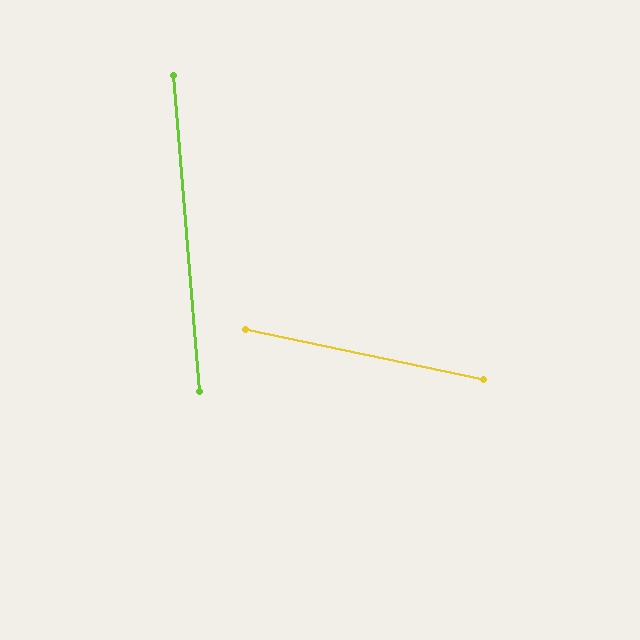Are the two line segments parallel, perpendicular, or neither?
Neither parallel nor perpendicular — they differ by about 74°.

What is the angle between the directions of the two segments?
Approximately 74 degrees.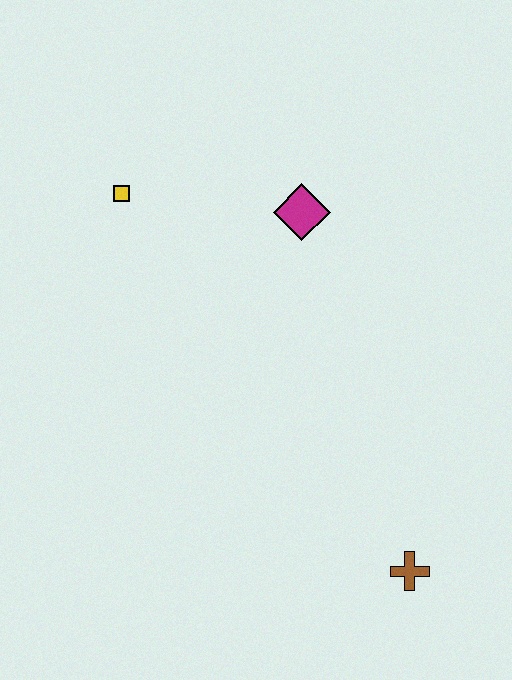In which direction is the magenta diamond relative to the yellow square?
The magenta diamond is to the right of the yellow square.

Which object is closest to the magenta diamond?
The yellow square is closest to the magenta diamond.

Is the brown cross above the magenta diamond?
No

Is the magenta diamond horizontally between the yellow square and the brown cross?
Yes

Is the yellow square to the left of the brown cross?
Yes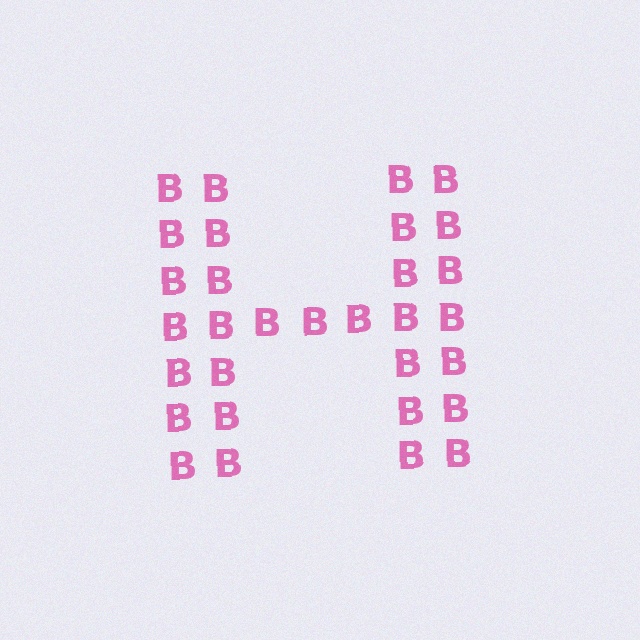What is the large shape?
The large shape is the letter H.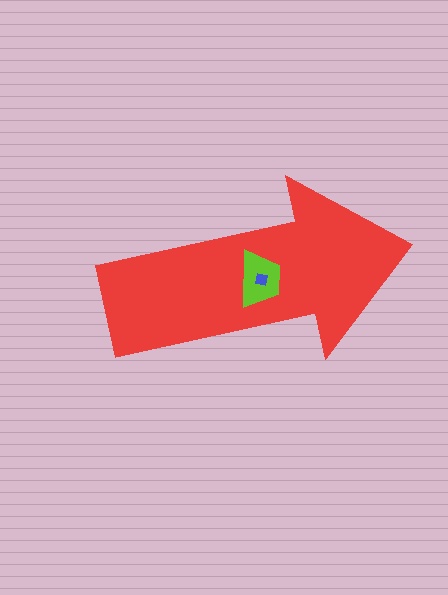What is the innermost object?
The blue square.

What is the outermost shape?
The red arrow.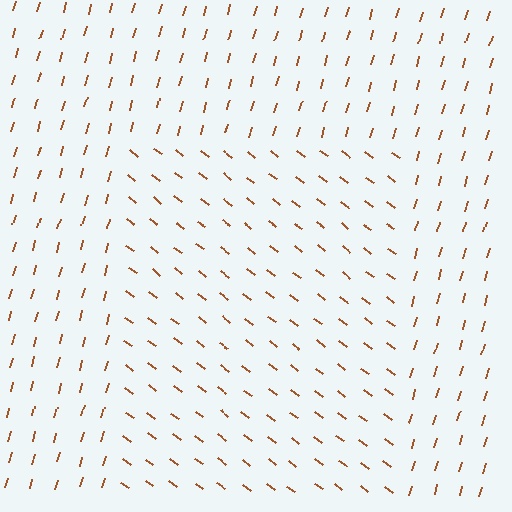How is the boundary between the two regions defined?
The boundary is defined purely by a change in line orientation (approximately 69 degrees difference). All lines are the same color and thickness.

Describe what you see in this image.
The image is filled with small brown line segments. A rectangle region in the image has lines oriented differently from the surrounding lines, creating a visible texture boundary.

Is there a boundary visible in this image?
Yes, there is a texture boundary formed by a change in line orientation.